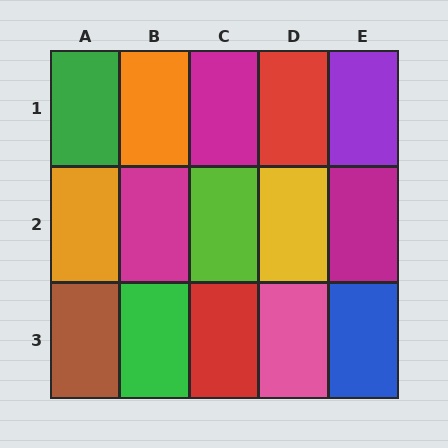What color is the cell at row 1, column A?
Green.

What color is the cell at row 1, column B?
Orange.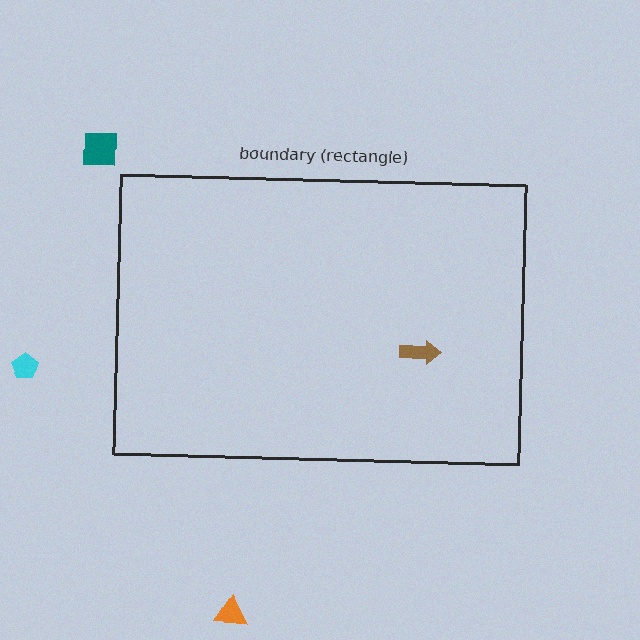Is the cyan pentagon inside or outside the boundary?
Outside.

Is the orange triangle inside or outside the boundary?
Outside.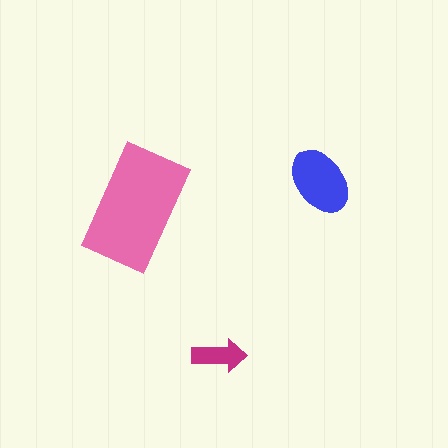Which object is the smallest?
The magenta arrow.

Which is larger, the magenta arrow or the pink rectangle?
The pink rectangle.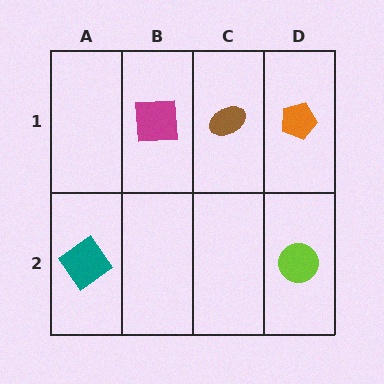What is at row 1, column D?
An orange pentagon.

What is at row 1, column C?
A brown ellipse.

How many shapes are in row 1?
3 shapes.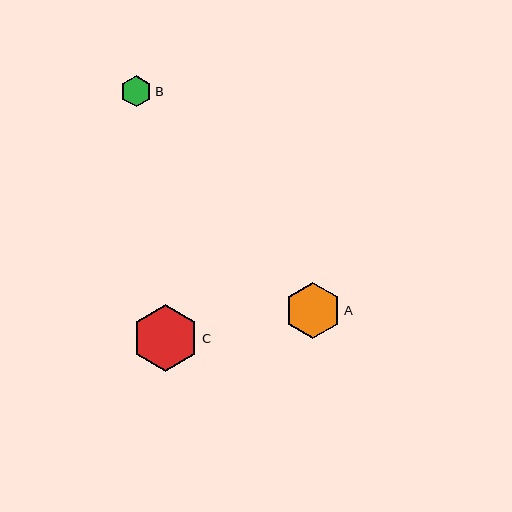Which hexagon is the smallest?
Hexagon B is the smallest with a size of approximately 31 pixels.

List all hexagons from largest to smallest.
From largest to smallest: C, A, B.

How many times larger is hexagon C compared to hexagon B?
Hexagon C is approximately 2.1 times the size of hexagon B.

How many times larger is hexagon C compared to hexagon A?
Hexagon C is approximately 1.2 times the size of hexagon A.